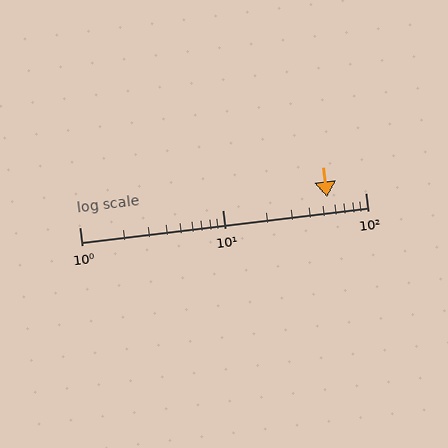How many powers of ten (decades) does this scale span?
The scale spans 2 decades, from 1 to 100.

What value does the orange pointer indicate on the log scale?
The pointer indicates approximately 54.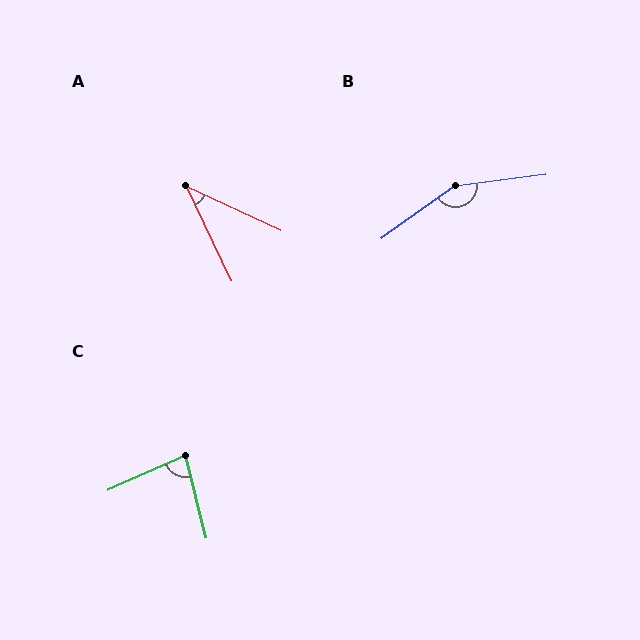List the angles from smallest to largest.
A (40°), C (79°), B (152°).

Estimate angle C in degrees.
Approximately 79 degrees.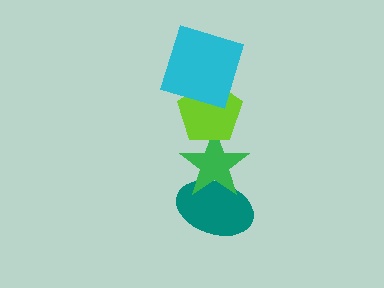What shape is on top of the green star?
The lime pentagon is on top of the green star.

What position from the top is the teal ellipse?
The teal ellipse is 4th from the top.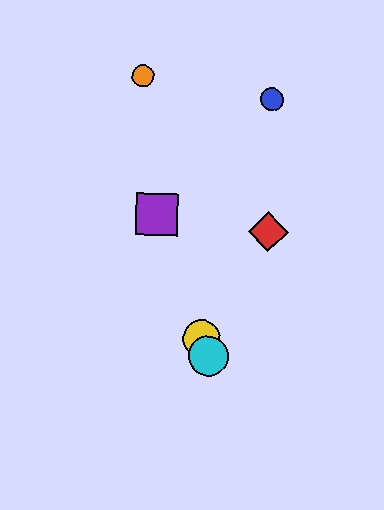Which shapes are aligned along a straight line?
The green circle, the yellow circle, the purple square, the cyan circle are aligned along a straight line.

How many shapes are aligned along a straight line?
4 shapes (the green circle, the yellow circle, the purple square, the cyan circle) are aligned along a straight line.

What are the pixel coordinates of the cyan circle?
The cyan circle is at (208, 356).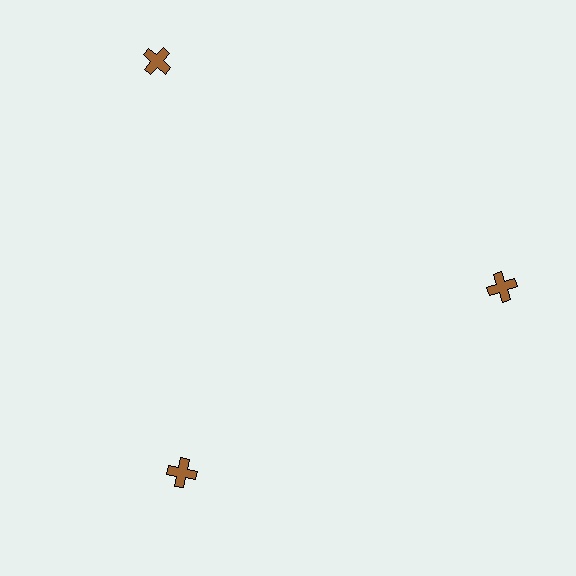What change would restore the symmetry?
The symmetry would be restored by moving it inward, back onto the ring so that all 3 crosses sit at equal angles and equal distance from the center.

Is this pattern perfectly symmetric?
No. The 3 brown crosses are arranged in a ring, but one element near the 11 o'clock position is pushed outward from the center, breaking the 3-fold rotational symmetry.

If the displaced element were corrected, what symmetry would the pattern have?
It would have 3-fold rotational symmetry — the pattern would map onto itself every 120 degrees.